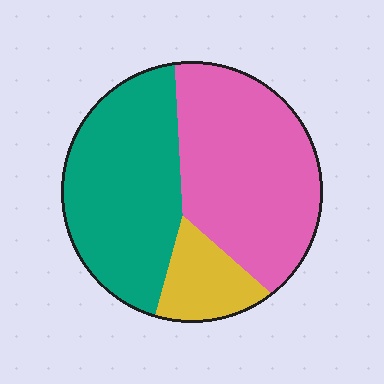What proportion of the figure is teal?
Teal takes up between a third and a half of the figure.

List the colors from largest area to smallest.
From largest to smallest: pink, teal, yellow.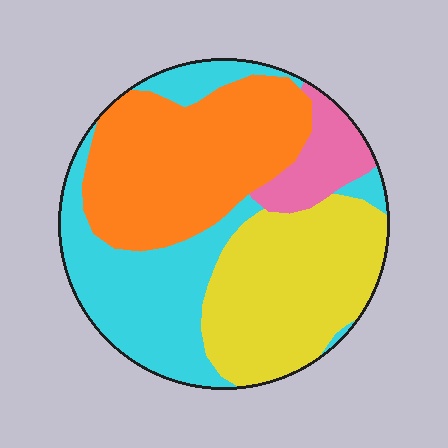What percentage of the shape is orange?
Orange takes up about one third (1/3) of the shape.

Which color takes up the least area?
Pink, at roughly 10%.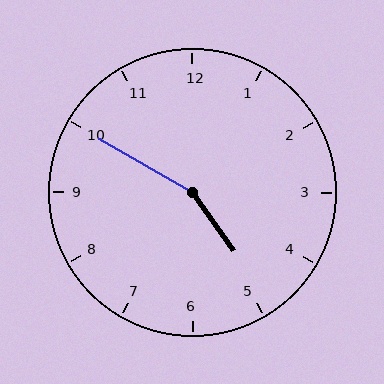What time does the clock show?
4:50.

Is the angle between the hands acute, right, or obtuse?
It is obtuse.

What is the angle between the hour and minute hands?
Approximately 155 degrees.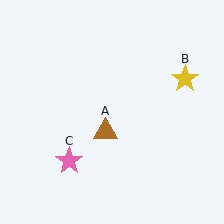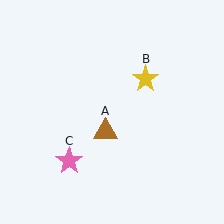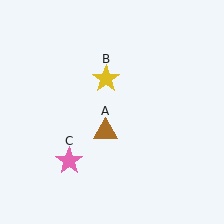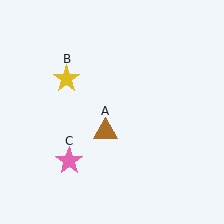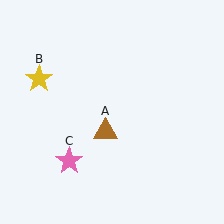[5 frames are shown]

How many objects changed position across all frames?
1 object changed position: yellow star (object B).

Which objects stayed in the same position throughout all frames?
Brown triangle (object A) and pink star (object C) remained stationary.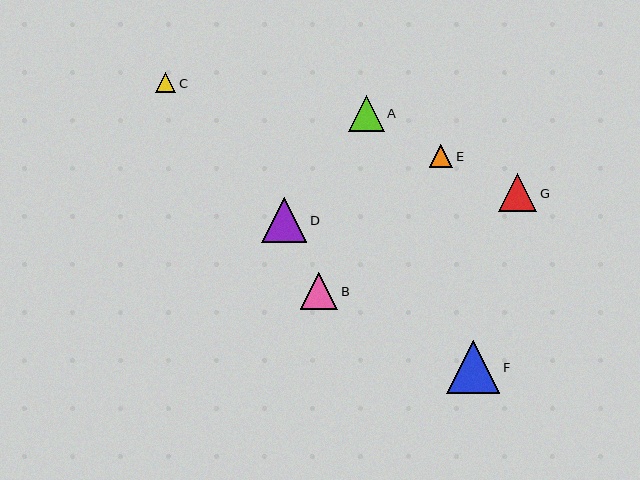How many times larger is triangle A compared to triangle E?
Triangle A is approximately 1.5 times the size of triangle E.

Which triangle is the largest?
Triangle F is the largest with a size of approximately 53 pixels.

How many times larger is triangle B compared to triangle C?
Triangle B is approximately 1.9 times the size of triangle C.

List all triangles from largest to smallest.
From largest to smallest: F, D, G, B, A, E, C.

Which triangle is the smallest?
Triangle C is the smallest with a size of approximately 20 pixels.